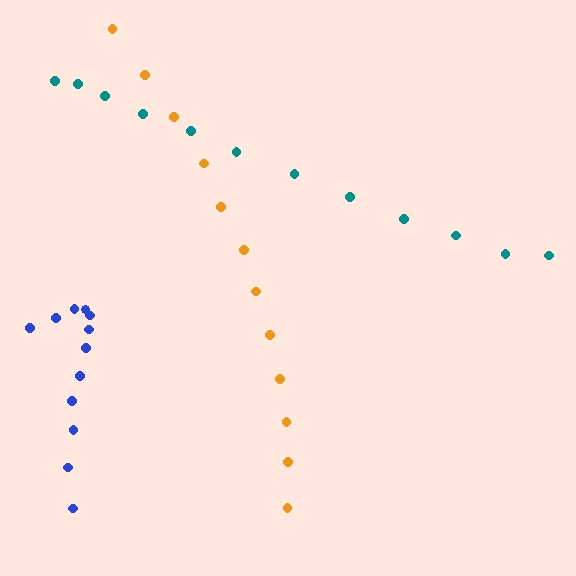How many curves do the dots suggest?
There are 3 distinct paths.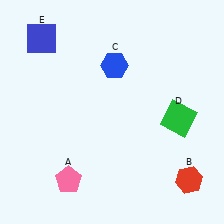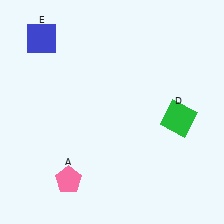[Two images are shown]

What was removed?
The blue hexagon (C), the red hexagon (B) were removed in Image 2.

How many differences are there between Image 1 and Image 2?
There are 2 differences between the two images.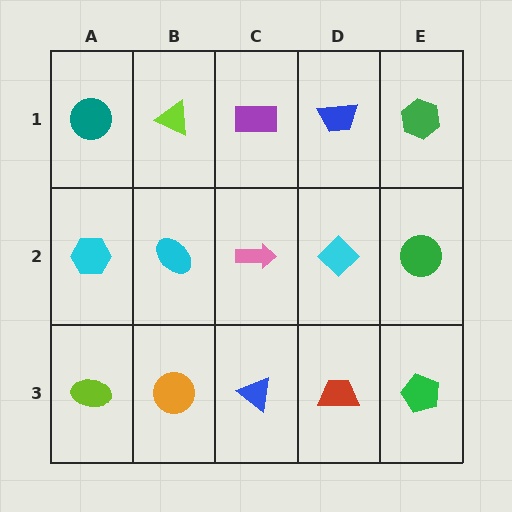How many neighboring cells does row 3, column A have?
2.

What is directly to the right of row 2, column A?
A cyan ellipse.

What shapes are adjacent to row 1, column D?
A cyan diamond (row 2, column D), a purple rectangle (row 1, column C), a green hexagon (row 1, column E).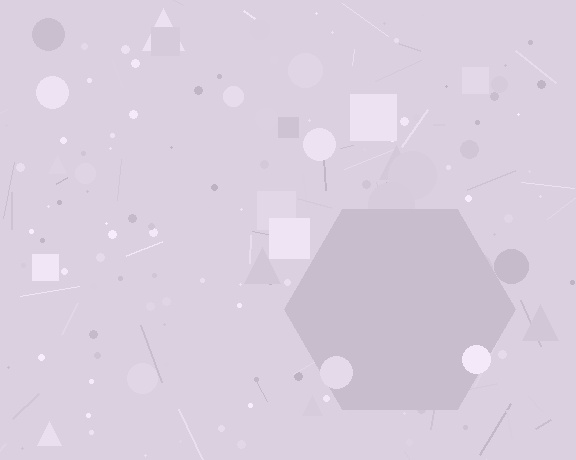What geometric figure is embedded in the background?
A hexagon is embedded in the background.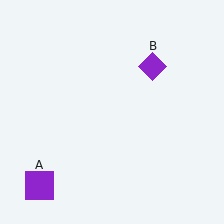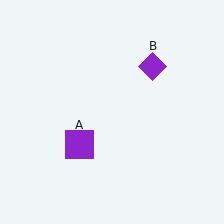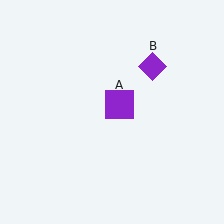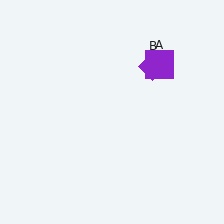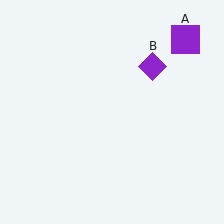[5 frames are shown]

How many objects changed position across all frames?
1 object changed position: purple square (object A).